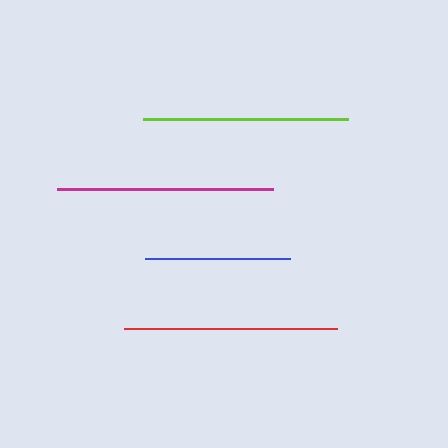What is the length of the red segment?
The red segment is approximately 213 pixels long.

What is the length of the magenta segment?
The magenta segment is approximately 217 pixels long.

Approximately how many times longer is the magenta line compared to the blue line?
The magenta line is approximately 1.5 times the length of the blue line.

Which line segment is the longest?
The magenta line is the longest at approximately 217 pixels.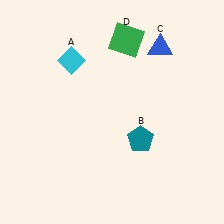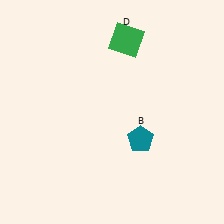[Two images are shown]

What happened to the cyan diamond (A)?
The cyan diamond (A) was removed in Image 2. It was in the top-left area of Image 1.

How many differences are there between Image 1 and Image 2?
There are 2 differences between the two images.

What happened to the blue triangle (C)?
The blue triangle (C) was removed in Image 2. It was in the top-right area of Image 1.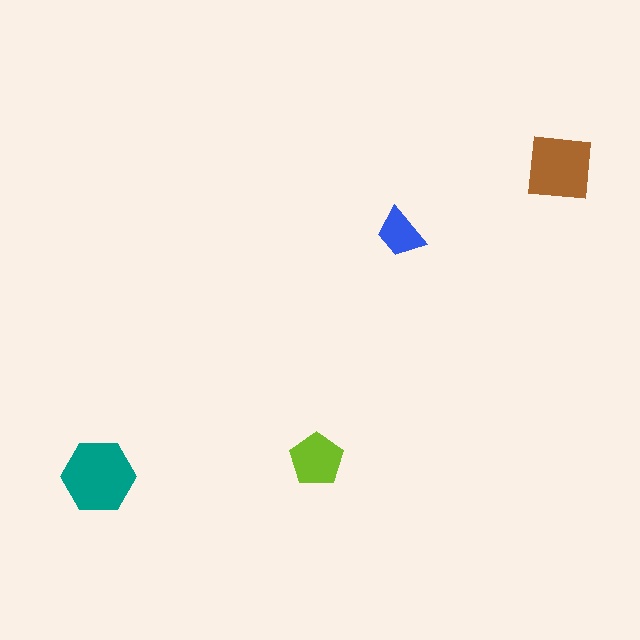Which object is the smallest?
The blue trapezoid.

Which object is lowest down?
The teal hexagon is bottommost.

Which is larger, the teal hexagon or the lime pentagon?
The teal hexagon.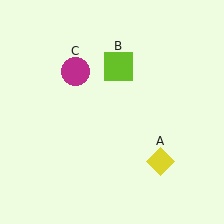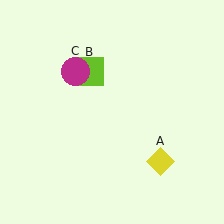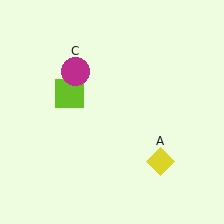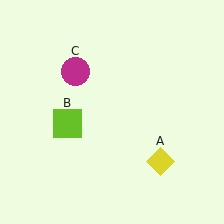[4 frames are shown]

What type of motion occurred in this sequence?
The lime square (object B) rotated counterclockwise around the center of the scene.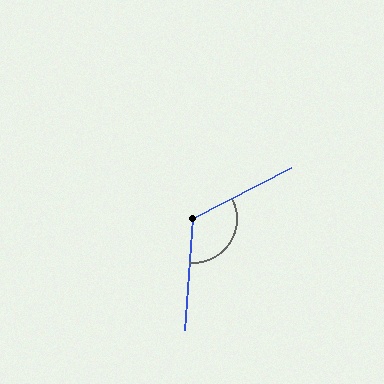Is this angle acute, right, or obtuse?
It is obtuse.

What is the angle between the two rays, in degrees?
Approximately 121 degrees.